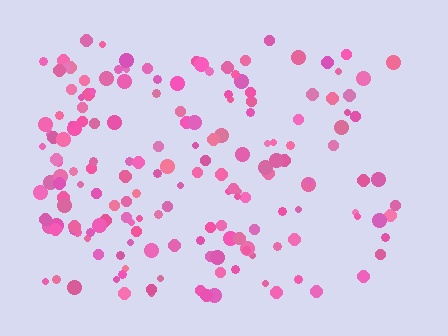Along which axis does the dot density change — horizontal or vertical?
Horizontal.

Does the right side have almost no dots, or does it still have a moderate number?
Still a moderate number, just noticeably fewer than the left.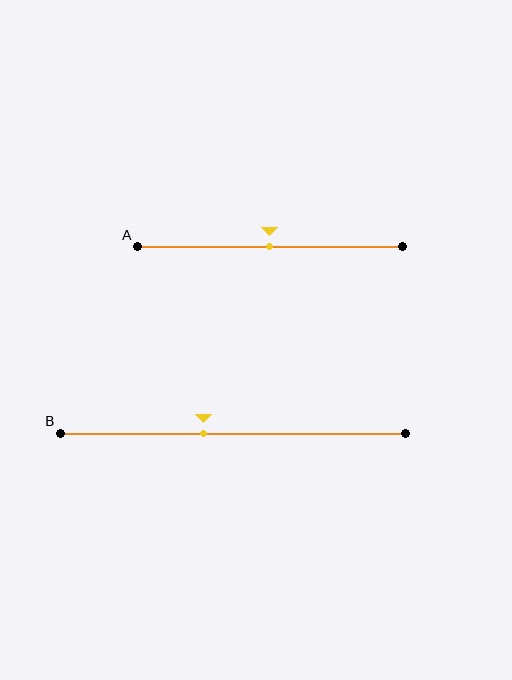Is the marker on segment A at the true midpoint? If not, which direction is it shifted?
Yes, the marker on segment A is at the true midpoint.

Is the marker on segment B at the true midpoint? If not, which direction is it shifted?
No, the marker on segment B is shifted to the left by about 9% of the segment length.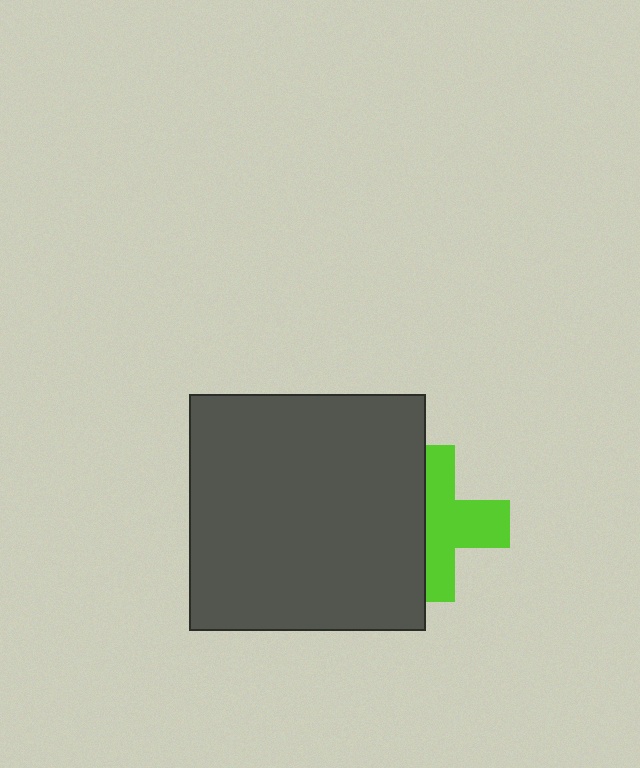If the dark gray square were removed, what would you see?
You would see the complete lime cross.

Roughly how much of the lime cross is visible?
About half of it is visible (roughly 57%).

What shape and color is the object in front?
The object in front is a dark gray square.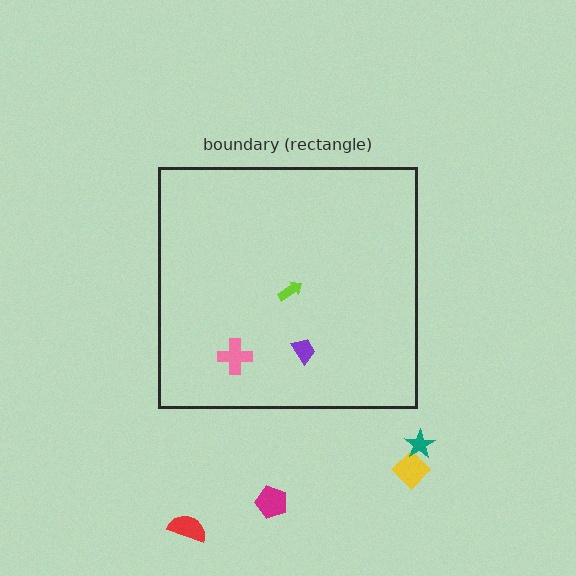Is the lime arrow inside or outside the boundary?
Inside.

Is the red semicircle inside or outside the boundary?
Outside.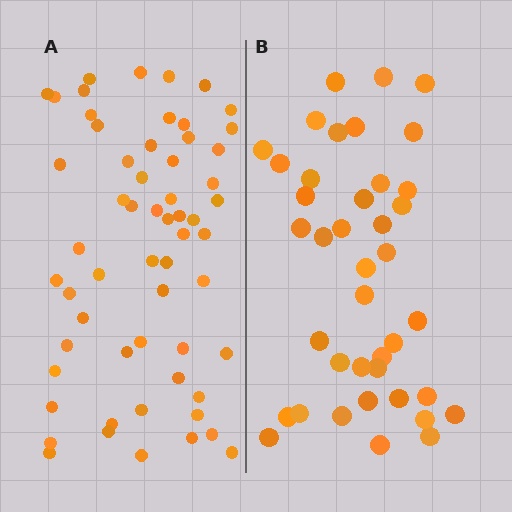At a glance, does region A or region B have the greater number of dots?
Region A (the left region) has more dots.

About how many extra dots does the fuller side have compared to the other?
Region A has approximately 20 more dots than region B.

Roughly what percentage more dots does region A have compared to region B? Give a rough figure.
About 50% more.